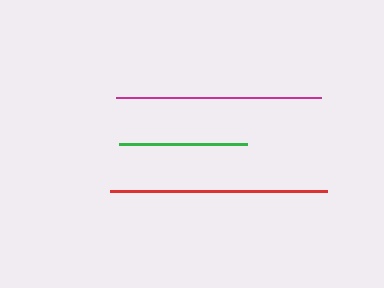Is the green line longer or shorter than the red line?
The red line is longer than the green line.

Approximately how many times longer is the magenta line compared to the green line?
The magenta line is approximately 1.6 times the length of the green line.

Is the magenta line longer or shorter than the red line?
The red line is longer than the magenta line.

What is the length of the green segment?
The green segment is approximately 128 pixels long.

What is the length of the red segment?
The red segment is approximately 217 pixels long.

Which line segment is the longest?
The red line is the longest at approximately 217 pixels.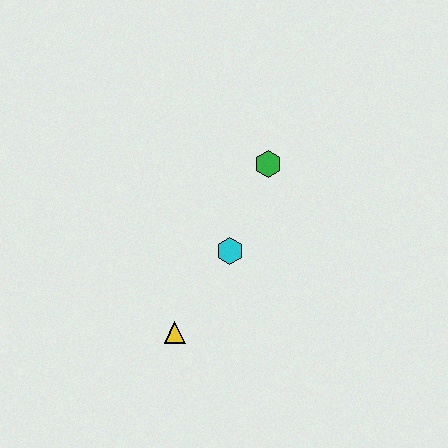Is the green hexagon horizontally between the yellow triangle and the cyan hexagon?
No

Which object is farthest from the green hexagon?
The yellow triangle is farthest from the green hexagon.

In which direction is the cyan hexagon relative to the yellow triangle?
The cyan hexagon is above the yellow triangle.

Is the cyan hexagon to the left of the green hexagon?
Yes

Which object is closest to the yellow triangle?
The cyan hexagon is closest to the yellow triangle.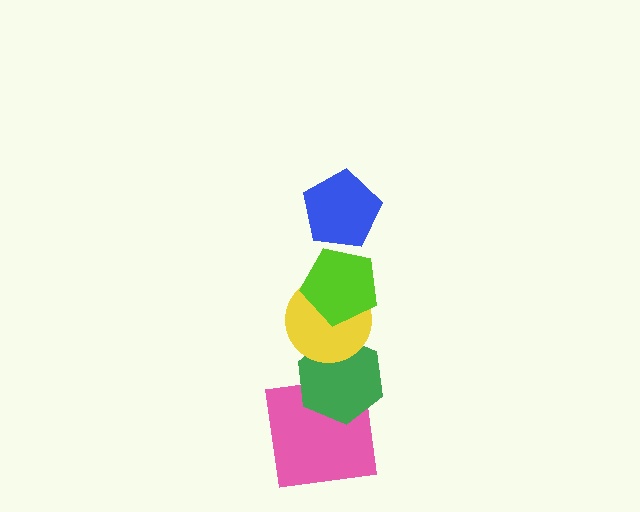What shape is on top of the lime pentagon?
The blue pentagon is on top of the lime pentagon.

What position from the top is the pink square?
The pink square is 5th from the top.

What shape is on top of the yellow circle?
The lime pentagon is on top of the yellow circle.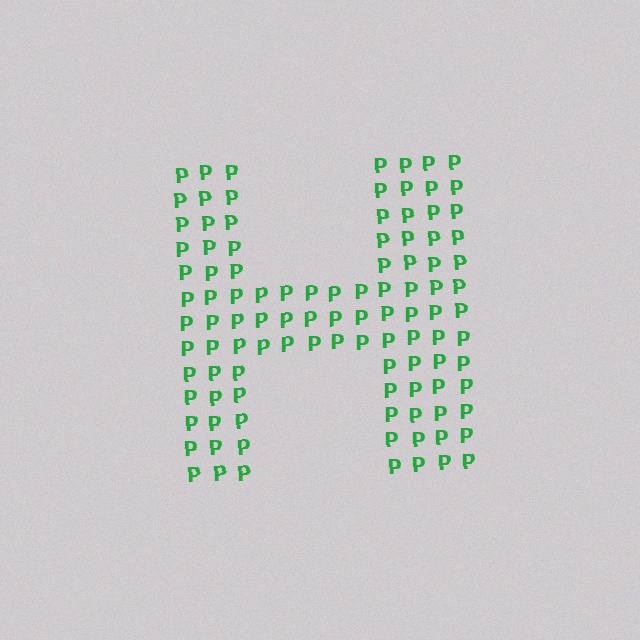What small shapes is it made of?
It is made of small letter P's.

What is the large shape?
The large shape is the letter H.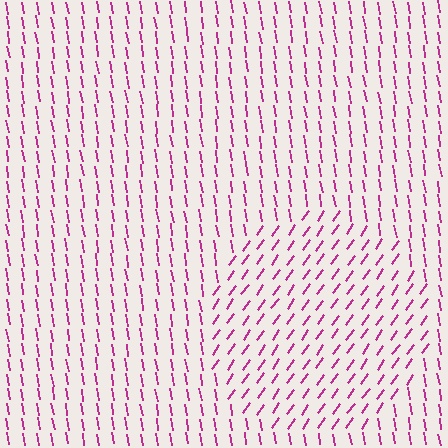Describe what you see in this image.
The image is filled with small magenta line segments. A circle region in the image has lines oriented differently from the surrounding lines, creating a visible texture boundary.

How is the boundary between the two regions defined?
The boundary is defined purely by a change in line orientation (approximately 45 degrees difference). All lines are the same color and thickness.